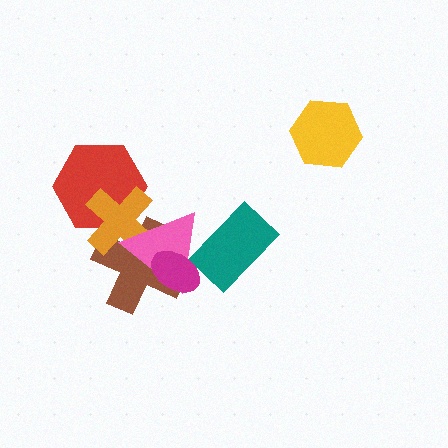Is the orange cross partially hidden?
Yes, it is partially covered by another shape.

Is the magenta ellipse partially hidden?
No, no other shape covers it.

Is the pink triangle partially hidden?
Yes, it is partially covered by another shape.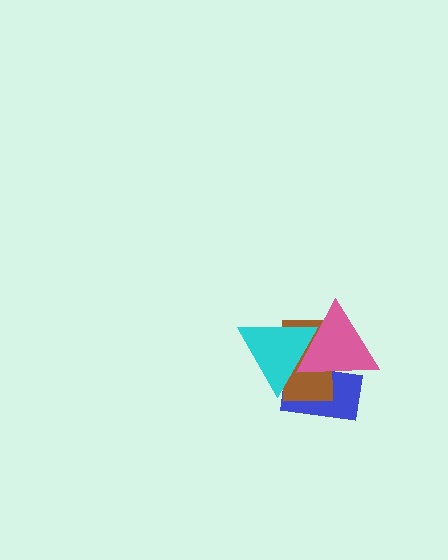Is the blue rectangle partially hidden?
Yes, it is partially covered by another shape.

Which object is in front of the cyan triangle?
The pink triangle is in front of the cyan triangle.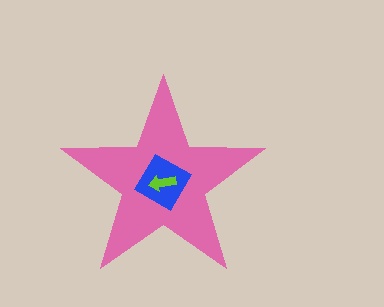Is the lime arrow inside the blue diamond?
Yes.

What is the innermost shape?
The lime arrow.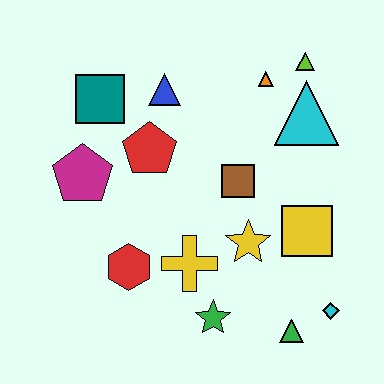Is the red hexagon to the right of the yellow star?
No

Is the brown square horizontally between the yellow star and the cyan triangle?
No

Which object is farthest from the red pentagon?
The cyan diamond is farthest from the red pentagon.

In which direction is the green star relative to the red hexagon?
The green star is to the right of the red hexagon.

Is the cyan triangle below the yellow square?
No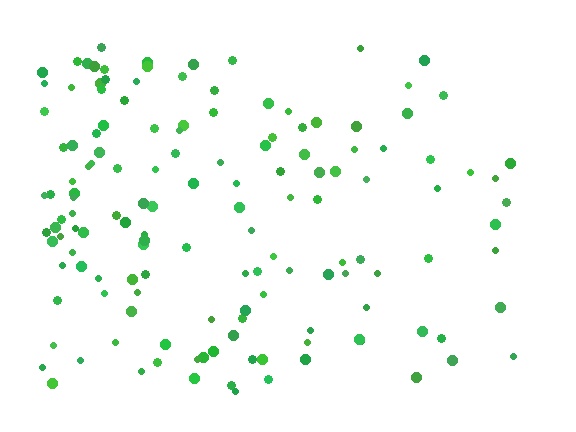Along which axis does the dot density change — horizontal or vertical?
Horizontal.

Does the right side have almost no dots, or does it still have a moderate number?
Still a moderate number, just noticeably fewer than the left.